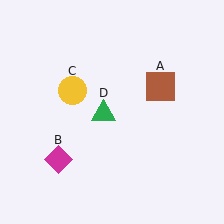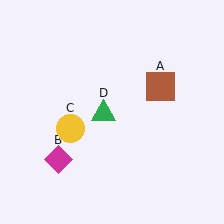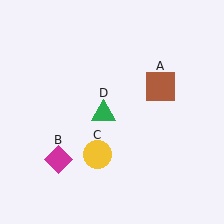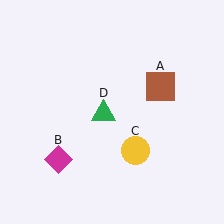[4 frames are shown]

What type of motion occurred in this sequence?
The yellow circle (object C) rotated counterclockwise around the center of the scene.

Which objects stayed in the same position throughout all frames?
Brown square (object A) and magenta diamond (object B) and green triangle (object D) remained stationary.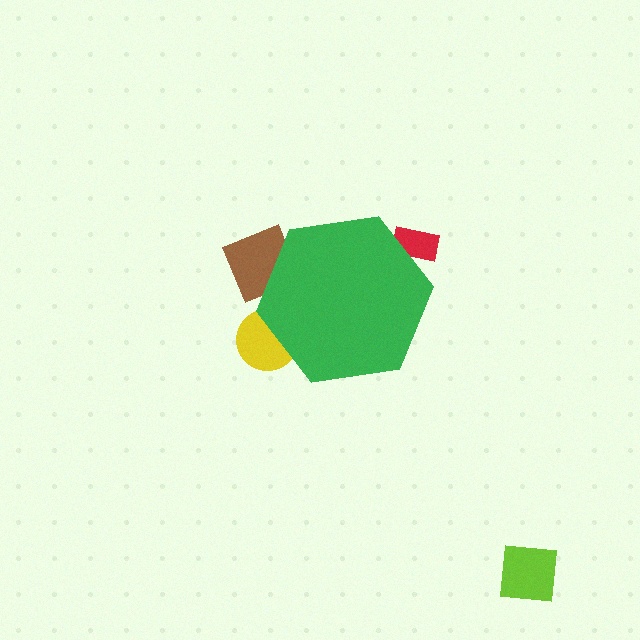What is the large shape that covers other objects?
A green hexagon.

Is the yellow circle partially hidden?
Yes, the yellow circle is partially hidden behind the green hexagon.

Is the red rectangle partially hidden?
Yes, the red rectangle is partially hidden behind the green hexagon.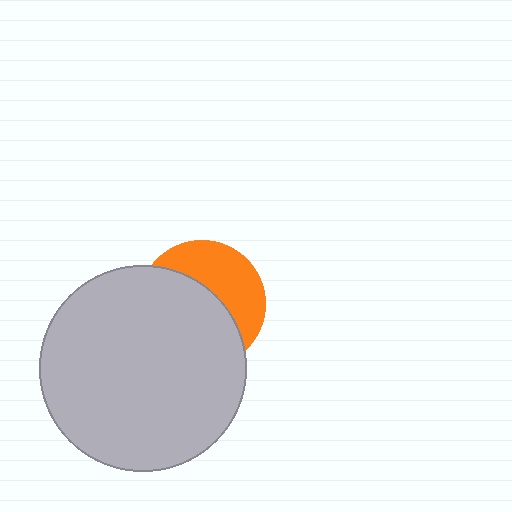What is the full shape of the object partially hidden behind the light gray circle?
The partially hidden object is an orange circle.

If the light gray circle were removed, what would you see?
You would see the complete orange circle.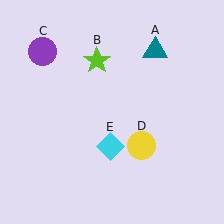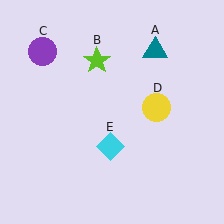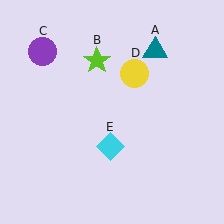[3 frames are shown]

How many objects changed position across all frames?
1 object changed position: yellow circle (object D).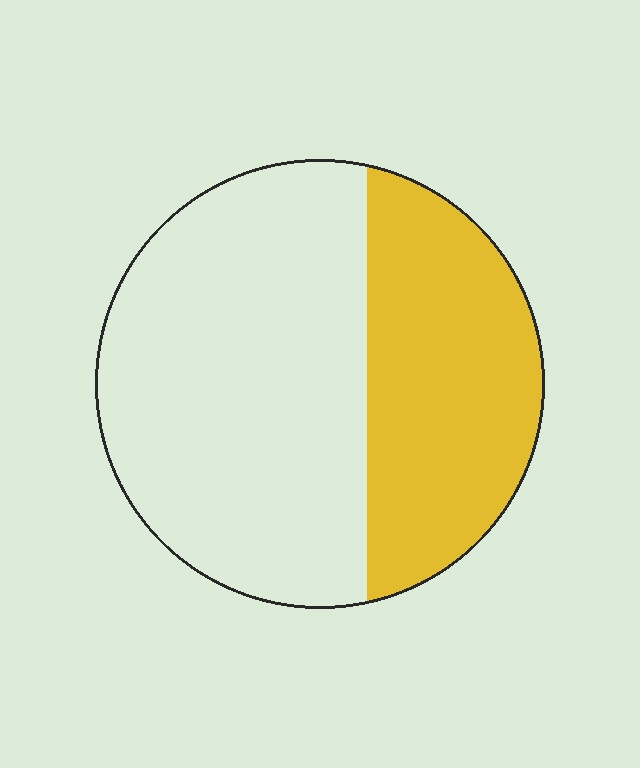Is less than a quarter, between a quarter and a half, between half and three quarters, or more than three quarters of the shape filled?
Between a quarter and a half.